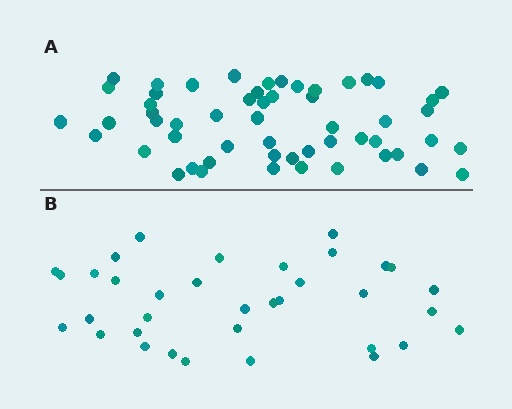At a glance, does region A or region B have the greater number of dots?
Region A (the top region) has more dots.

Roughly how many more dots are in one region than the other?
Region A has approximately 20 more dots than region B.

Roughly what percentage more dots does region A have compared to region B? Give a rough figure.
About 55% more.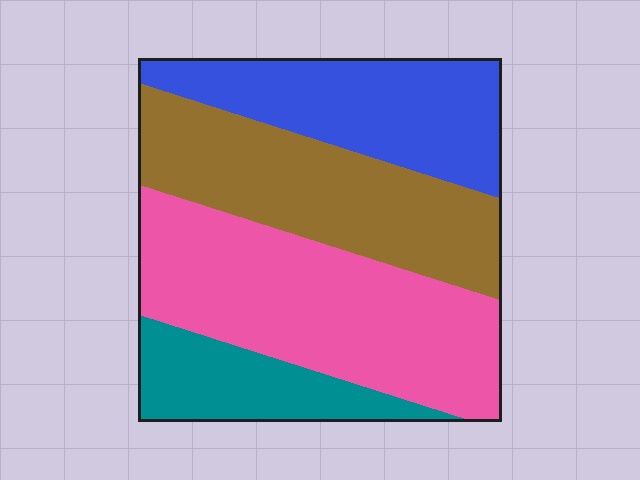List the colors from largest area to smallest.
From largest to smallest: pink, brown, blue, teal.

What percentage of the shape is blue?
Blue covers roughly 25% of the shape.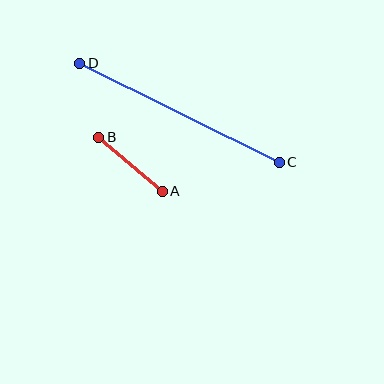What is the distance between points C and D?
The distance is approximately 223 pixels.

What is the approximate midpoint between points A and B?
The midpoint is at approximately (130, 164) pixels.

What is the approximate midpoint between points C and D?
The midpoint is at approximately (179, 113) pixels.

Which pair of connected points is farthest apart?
Points C and D are farthest apart.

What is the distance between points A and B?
The distance is approximately 83 pixels.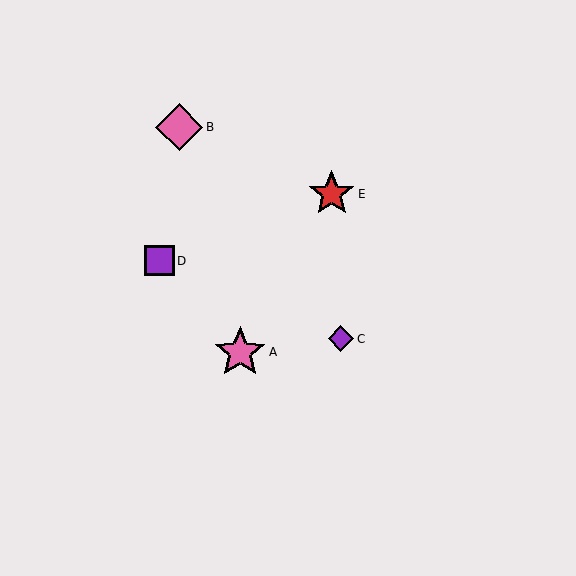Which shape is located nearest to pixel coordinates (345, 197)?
The red star (labeled E) at (332, 194) is nearest to that location.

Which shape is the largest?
The pink star (labeled A) is the largest.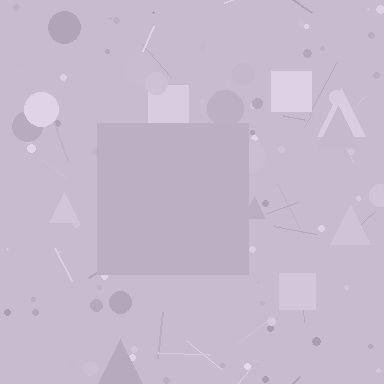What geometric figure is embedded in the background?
A square is embedded in the background.